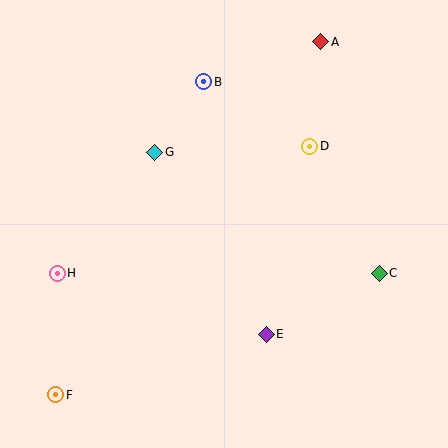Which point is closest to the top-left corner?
Point G is closest to the top-left corner.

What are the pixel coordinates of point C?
Point C is at (379, 273).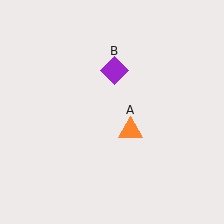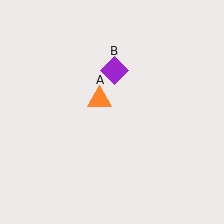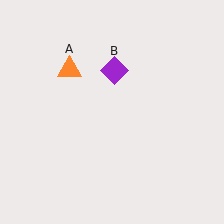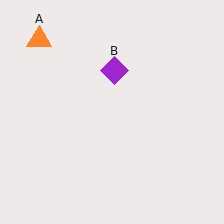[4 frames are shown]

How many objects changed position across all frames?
1 object changed position: orange triangle (object A).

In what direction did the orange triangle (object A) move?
The orange triangle (object A) moved up and to the left.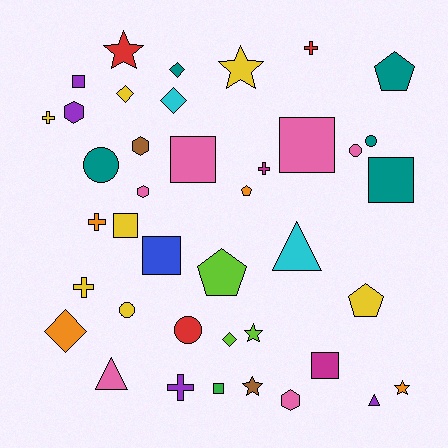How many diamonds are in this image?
There are 5 diamonds.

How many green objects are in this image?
There is 1 green object.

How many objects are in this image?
There are 40 objects.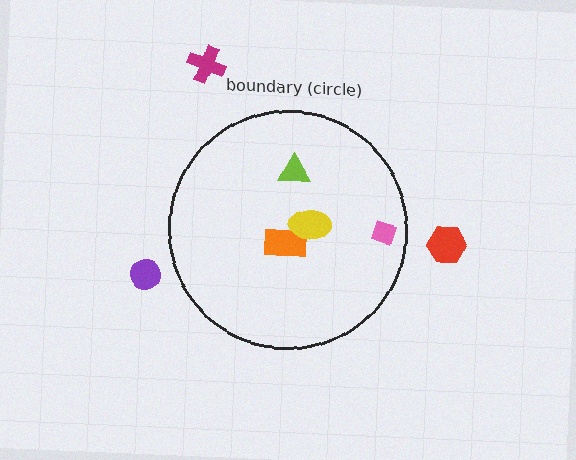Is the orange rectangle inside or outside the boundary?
Inside.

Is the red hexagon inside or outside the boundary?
Outside.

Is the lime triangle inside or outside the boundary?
Inside.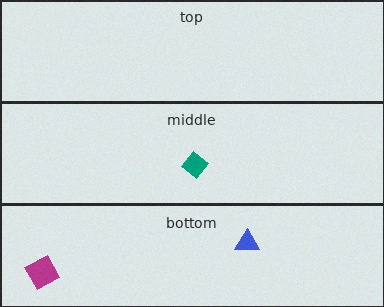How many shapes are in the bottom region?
2.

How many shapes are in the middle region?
1.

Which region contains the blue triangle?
The bottom region.